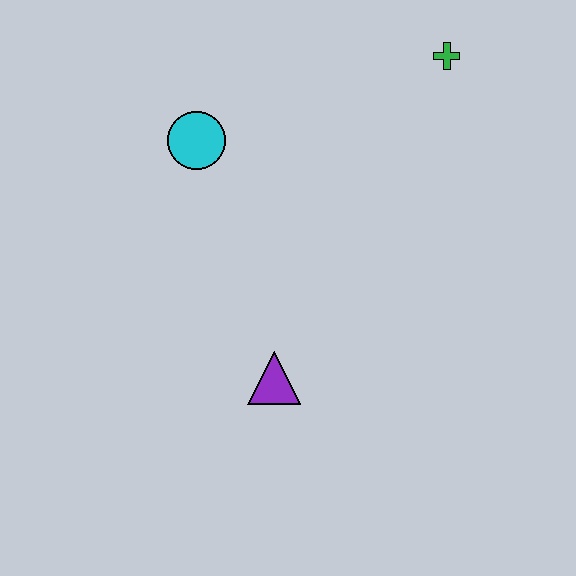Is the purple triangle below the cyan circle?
Yes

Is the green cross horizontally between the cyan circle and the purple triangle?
No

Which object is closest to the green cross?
The cyan circle is closest to the green cross.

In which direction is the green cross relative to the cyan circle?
The green cross is to the right of the cyan circle.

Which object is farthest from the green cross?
The purple triangle is farthest from the green cross.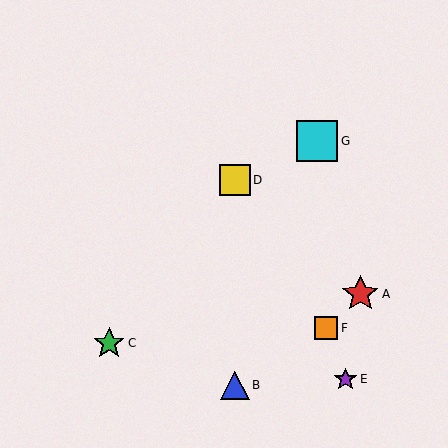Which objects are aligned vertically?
Objects B, D are aligned vertically.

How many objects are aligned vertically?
2 objects (B, D) are aligned vertically.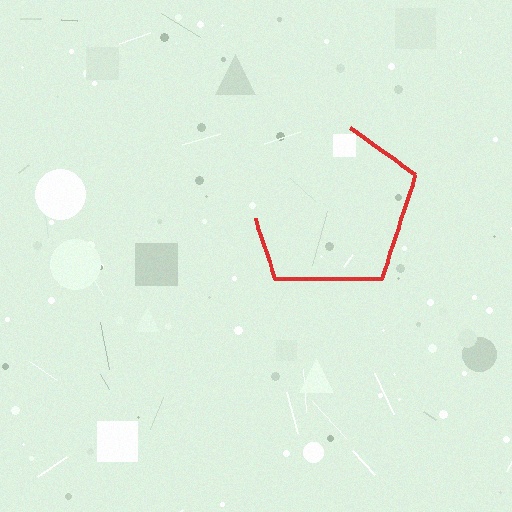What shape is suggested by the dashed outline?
The dashed outline suggests a pentagon.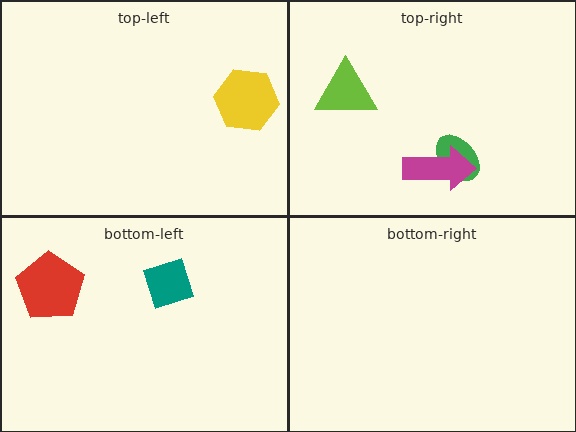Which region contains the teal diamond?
The bottom-left region.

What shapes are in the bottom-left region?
The teal diamond, the red pentagon.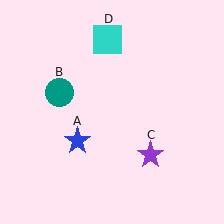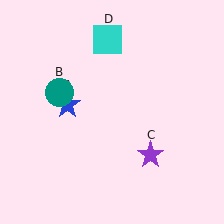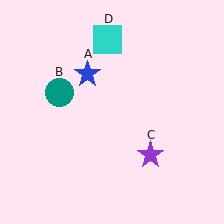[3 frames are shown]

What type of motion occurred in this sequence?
The blue star (object A) rotated clockwise around the center of the scene.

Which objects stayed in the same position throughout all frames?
Teal circle (object B) and purple star (object C) and cyan square (object D) remained stationary.